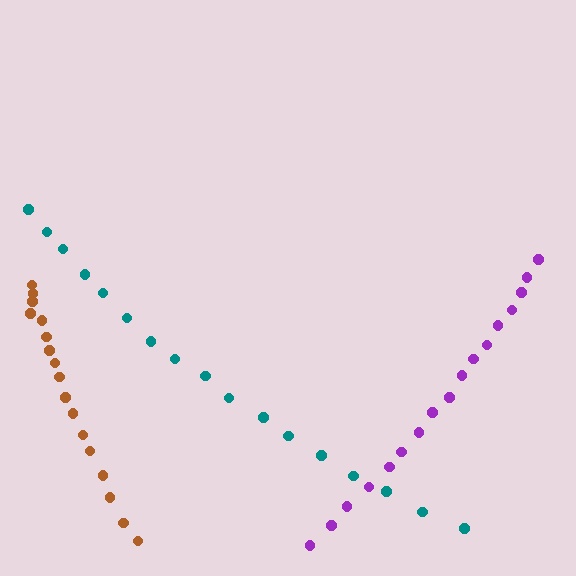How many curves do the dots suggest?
There are 3 distinct paths.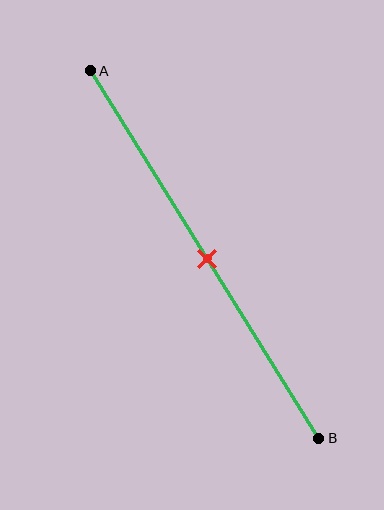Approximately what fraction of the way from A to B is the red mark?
The red mark is approximately 50% of the way from A to B.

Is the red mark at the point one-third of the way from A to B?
No, the mark is at about 50% from A, not at the 33% one-third point.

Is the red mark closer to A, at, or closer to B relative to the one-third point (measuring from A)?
The red mark is closer to point B than the one-third point of segment AB.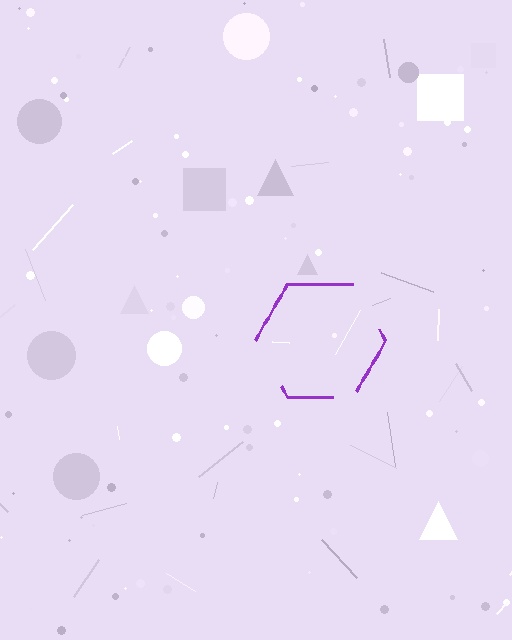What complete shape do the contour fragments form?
The contour fragments form a hexagon.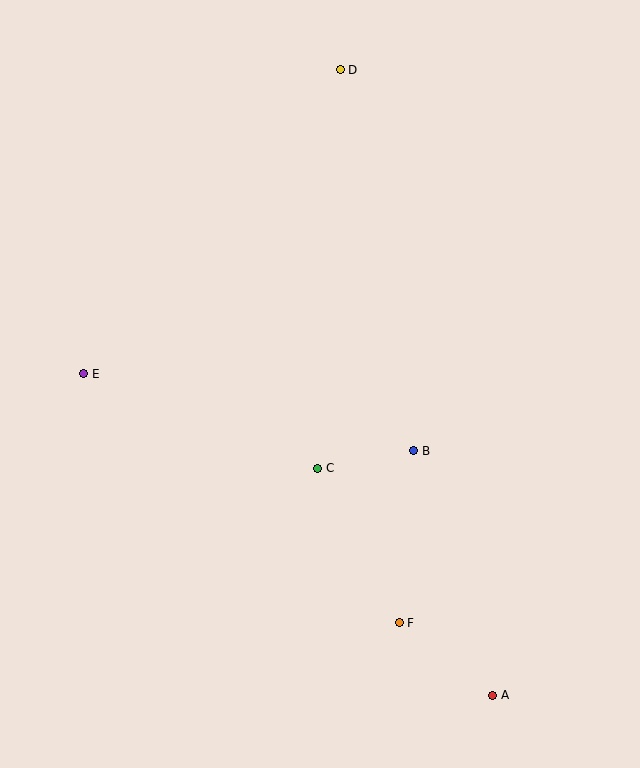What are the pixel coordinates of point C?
Point C is at (318, 468).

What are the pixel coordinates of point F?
Point F is at (399, 623).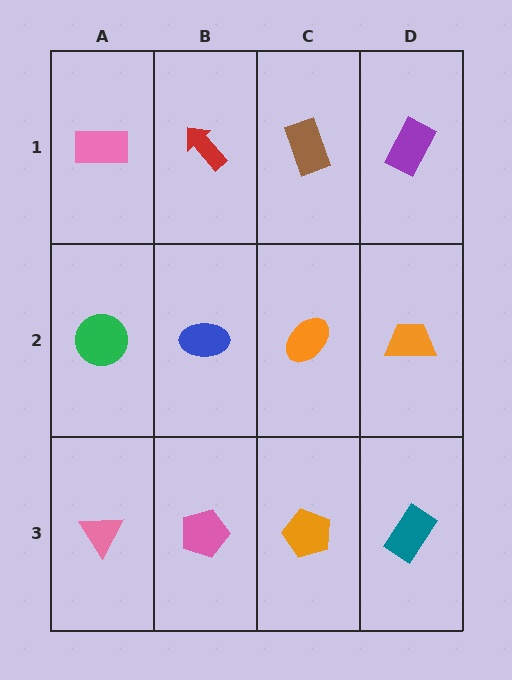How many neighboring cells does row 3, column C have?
3.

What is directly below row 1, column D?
An orange trapezoid.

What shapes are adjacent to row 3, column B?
A blue ellipse (row 2, column B), a pink triangle (row 3, column A), an orange pentagon (row 3, column C).